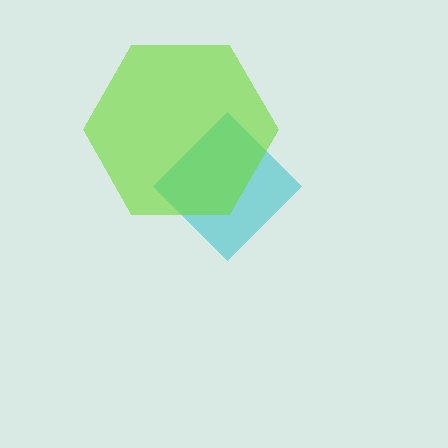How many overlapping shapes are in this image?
There are 2 overlapping shapes in the image.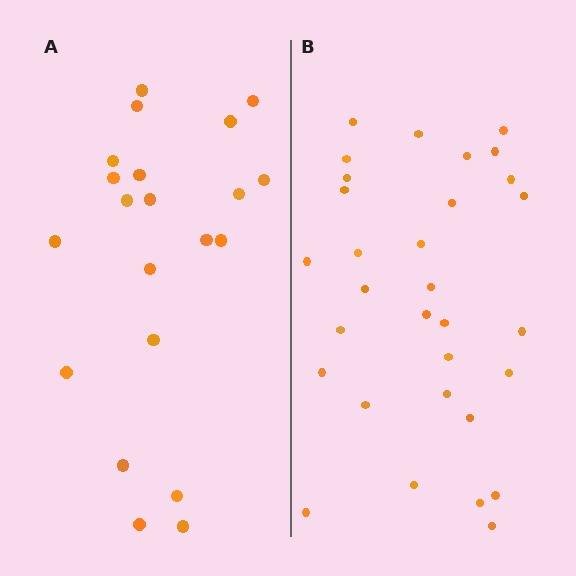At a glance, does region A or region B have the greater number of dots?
Region B (the right region) has more dots.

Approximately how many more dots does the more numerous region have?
Region B has roughly 10 or so more dots than region A.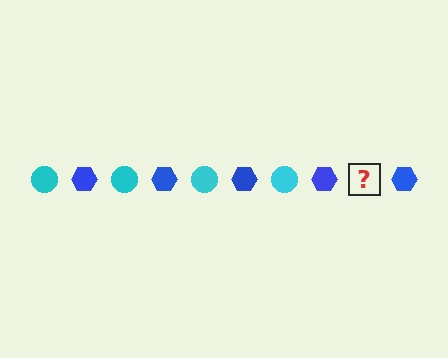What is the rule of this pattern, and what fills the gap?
The rule is that the pattern alternates between cyan circle and blue hexagon. The gap should be filled with a cyan circle.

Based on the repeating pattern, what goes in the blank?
The blank should be a cyan circle.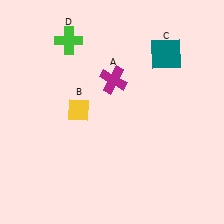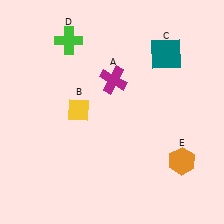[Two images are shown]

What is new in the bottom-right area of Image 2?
An orange hexagon (E) was added in the bottom-right area of Image 2.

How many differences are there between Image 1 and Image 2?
There is 1 difference between the two images.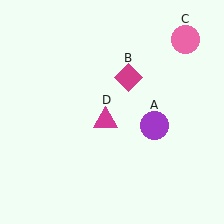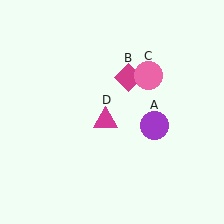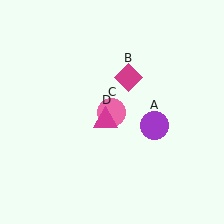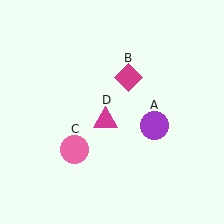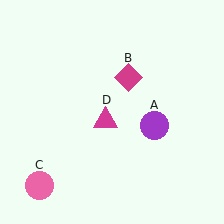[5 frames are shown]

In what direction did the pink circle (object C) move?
The pink circle (object C) moved down and to the left.